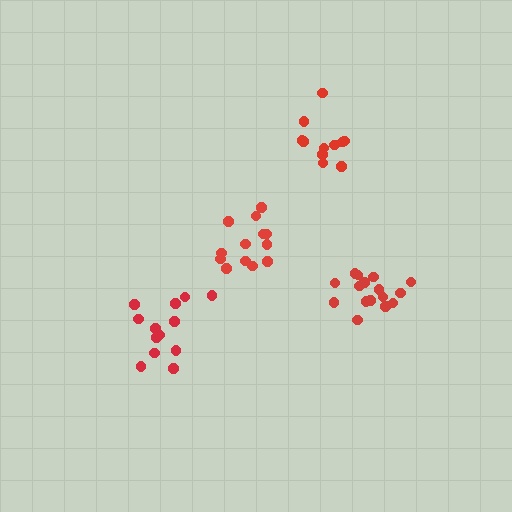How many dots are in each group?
Group 1: 13 dots, Group 2: 11 dots, Group 3: 13 dots, Group 4: 16 dots (53 total).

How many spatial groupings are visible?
There are 4 spatial groupings.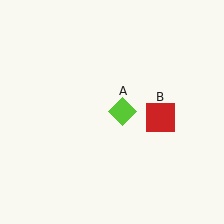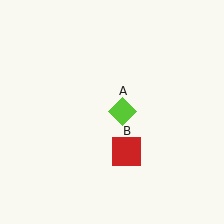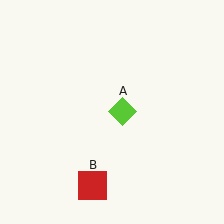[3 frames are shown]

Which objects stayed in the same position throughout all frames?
Lime diamond (object A) remained stationary.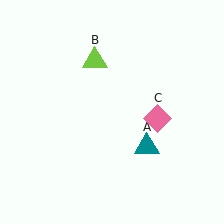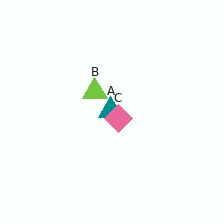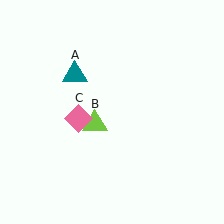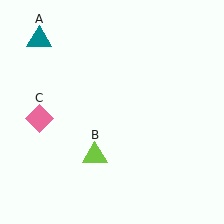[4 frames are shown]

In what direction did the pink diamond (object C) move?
The pink diamond (object C) moved left.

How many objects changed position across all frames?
3 objects changed position: teal triangle (object A), lime triangle (object B), pink diamond (object C).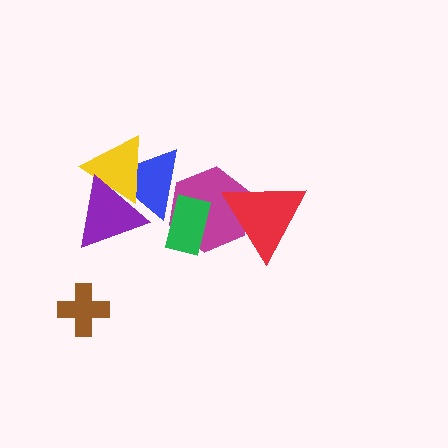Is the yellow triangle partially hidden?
Yes, it is partially covered by another shape.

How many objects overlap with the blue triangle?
4 objects overlap with the blue triangle.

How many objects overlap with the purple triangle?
2 objects overlap with the purple triangle.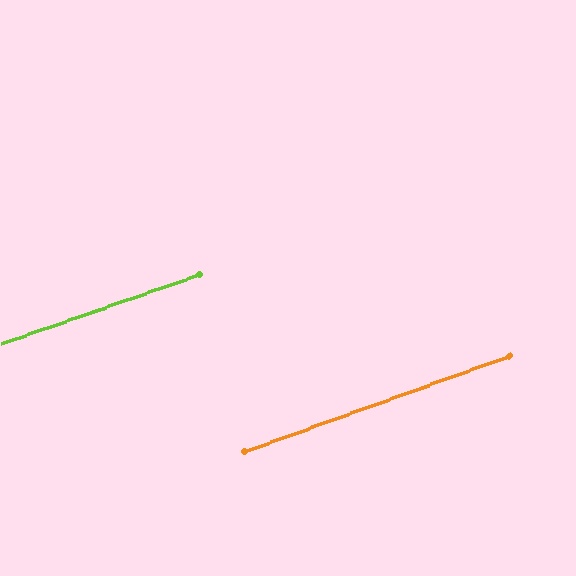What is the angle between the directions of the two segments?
Approximately 1 degree.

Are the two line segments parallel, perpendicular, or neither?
Parallel — their directions differ by only 0.7°.